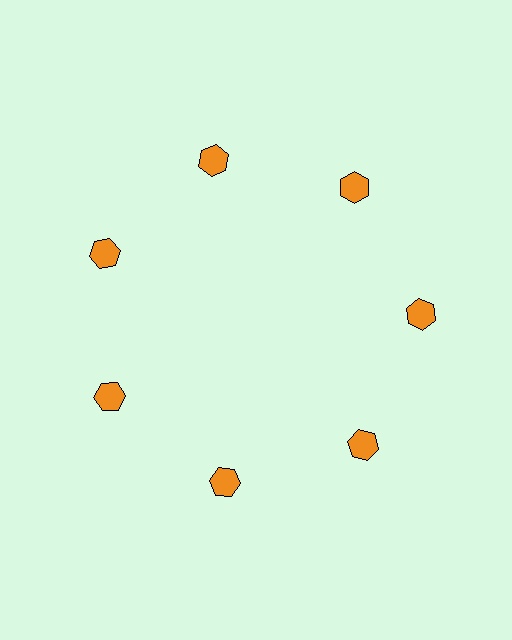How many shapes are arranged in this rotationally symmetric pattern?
There are 7 shapes, arranged in 7 groups of 1.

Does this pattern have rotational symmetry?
Yes, this pattern has 7-fold rotational symmetry. It looks the same after rotating 51 degrees around the center.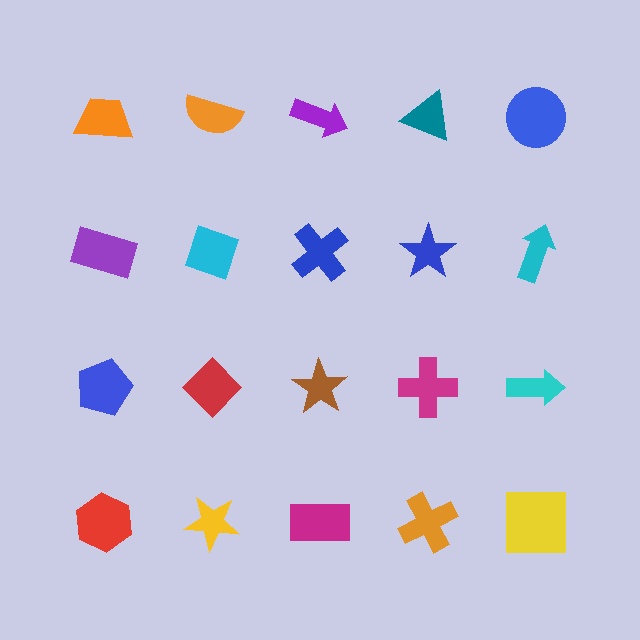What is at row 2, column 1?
A purple rectangle.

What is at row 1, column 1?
An orange trapezoid.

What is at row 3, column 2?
A red diamond.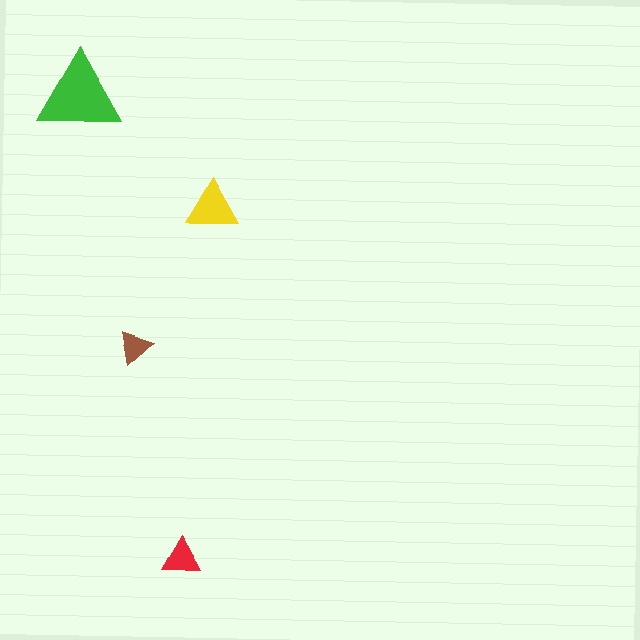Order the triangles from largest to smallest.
the green one, the yellow one, the red one, the brown one.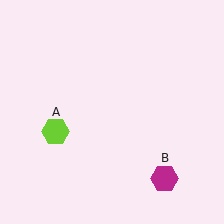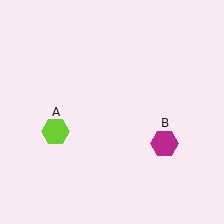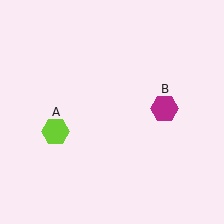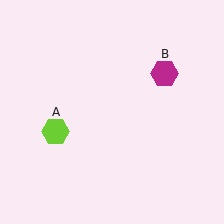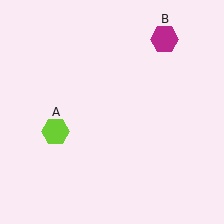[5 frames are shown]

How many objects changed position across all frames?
1 object changed position: magenta hexagon (object B).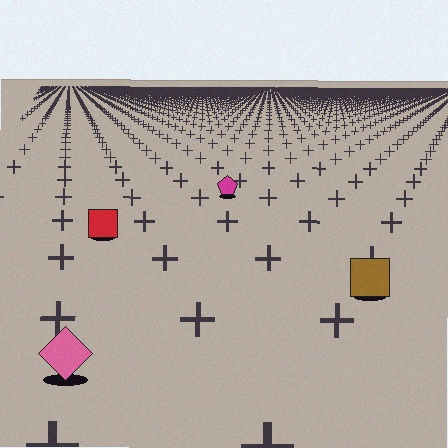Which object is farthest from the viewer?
The magenta pentagon is farthest from the viewer. It appears smaller and the ground texture around it is denser.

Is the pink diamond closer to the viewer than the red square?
Yes. The pink diamond is closer — you can tell from the texture gradient: the ground texture is coarser near it.